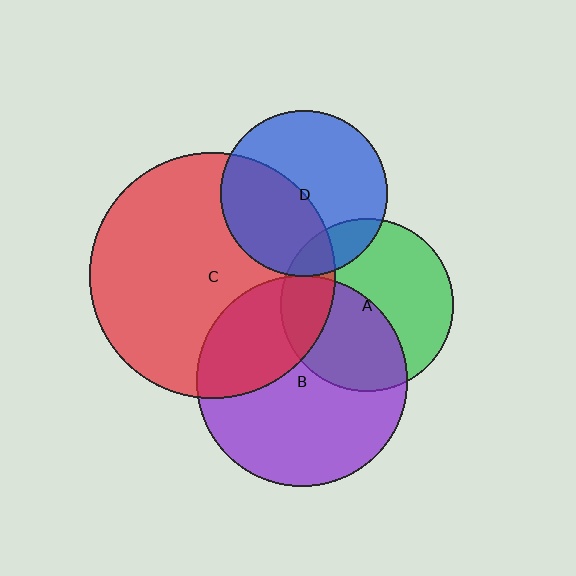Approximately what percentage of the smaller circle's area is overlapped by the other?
Approximately 5%.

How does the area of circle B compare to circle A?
Approximately 1.5 times.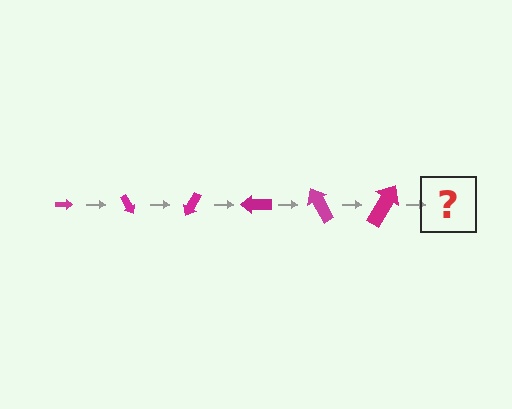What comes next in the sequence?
The next element should be an arrow, larger than the previous one and rotated 360 degrees from the start.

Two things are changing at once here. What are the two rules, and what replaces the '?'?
The two rules are that the arrow grows larger each step and it rotates 60 degrees each step. The '?' should be an arrow, larger than the previous one and rotated 360 degrees from the start.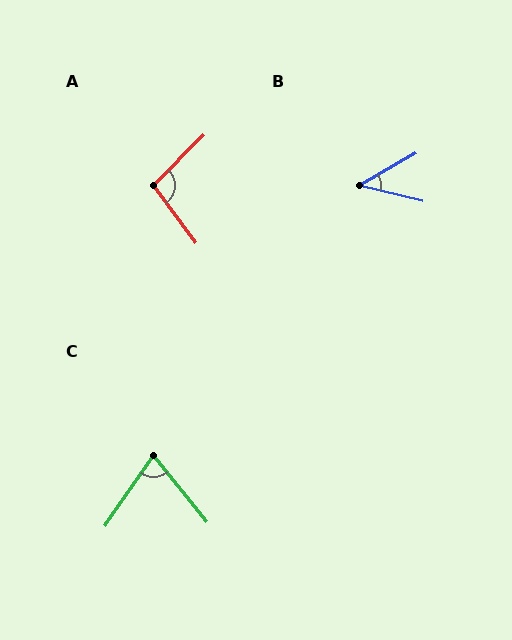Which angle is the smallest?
B, at approximately 44 degrees.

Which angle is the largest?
A, at approximately 98 degrees.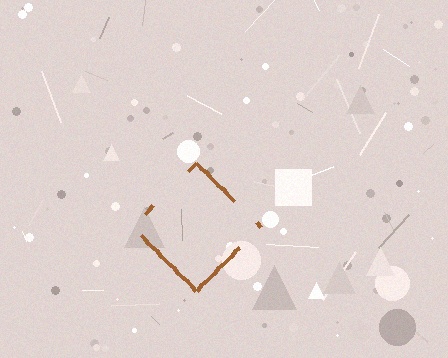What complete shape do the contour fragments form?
The contour fragments form a diamond.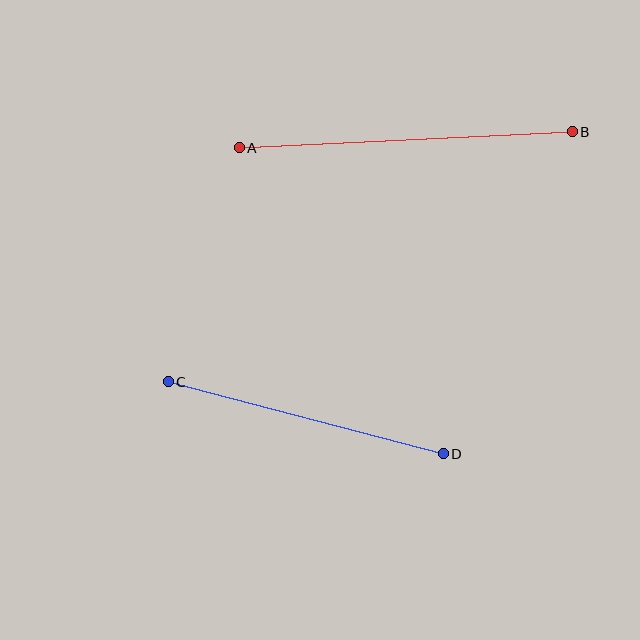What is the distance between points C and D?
The distance is approximately 284 pixels.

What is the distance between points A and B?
The distance is approximately 333 pixels.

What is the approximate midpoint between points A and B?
The midpoint is at approximately (406, 140) pixels.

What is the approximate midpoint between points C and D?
The midpoint is at approximately (306, 418) pixels.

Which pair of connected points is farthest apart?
Points A and B are farthest apart.